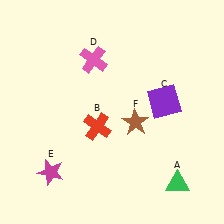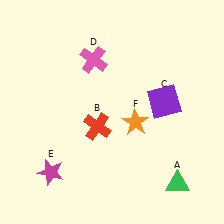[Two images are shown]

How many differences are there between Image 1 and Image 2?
There is 1 difference between the two images.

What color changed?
The star (F) changed from brown in Image 1 to orange in Image 2.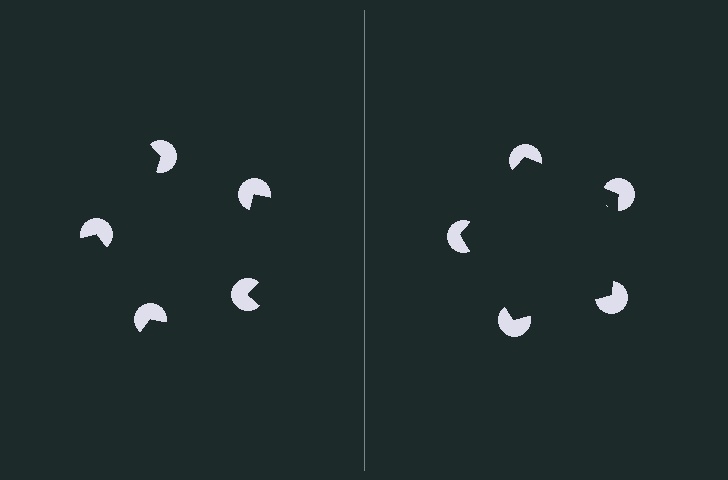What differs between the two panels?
The pac-man discs are positioned identically on both sides; only the wedge orientations differ. On the right they align to a pentagon; on the left they are misaligned.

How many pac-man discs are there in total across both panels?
10 — 5 on each side.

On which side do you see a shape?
An illusory pentagon appears on the right side. On the left side the wedge cuts are rotated, so no coherent shape forms.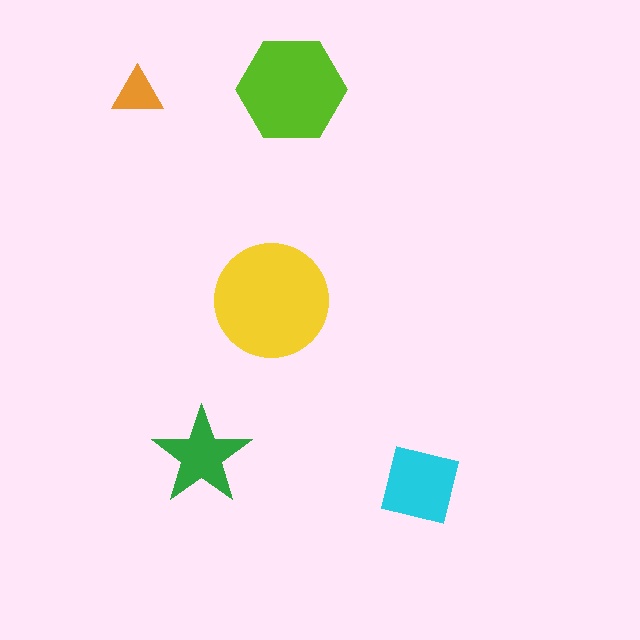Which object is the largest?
The yellow circle.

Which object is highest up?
The lime hexagon is topmost.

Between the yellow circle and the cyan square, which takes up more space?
The yellow circle.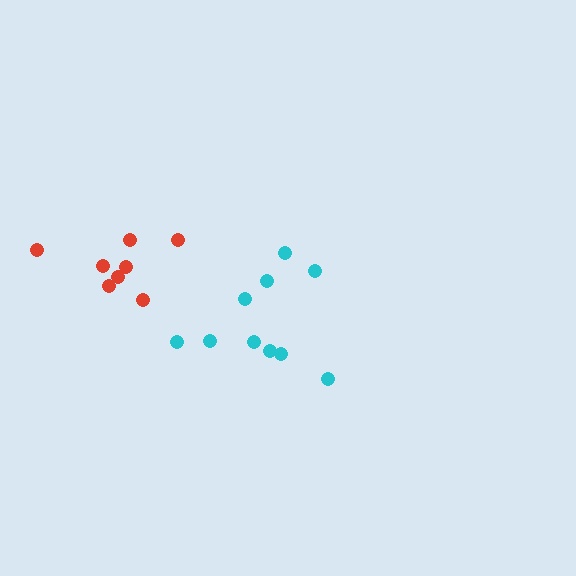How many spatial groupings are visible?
There are 2 spatial groupings.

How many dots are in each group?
Group 1: 10 dots, Group 2: 8 dots (18 total).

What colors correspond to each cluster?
The clusters are colored: cyan, red.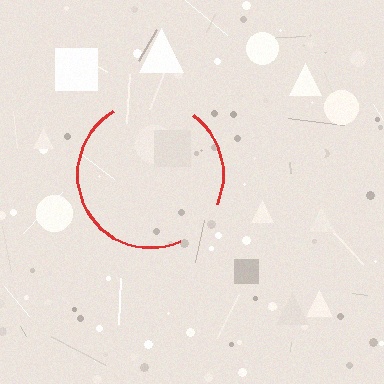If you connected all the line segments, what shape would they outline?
They would outline a circle.